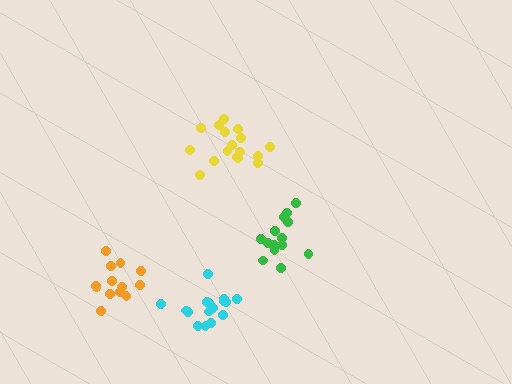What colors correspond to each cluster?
The clusters are colored: orange, green, cyan, yellow.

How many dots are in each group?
Group 1: 13 dots, Group 2: 14 dots, Group 3: 16 dots, Group 4: 17 dots (60 total).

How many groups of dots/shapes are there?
There are 4 groups.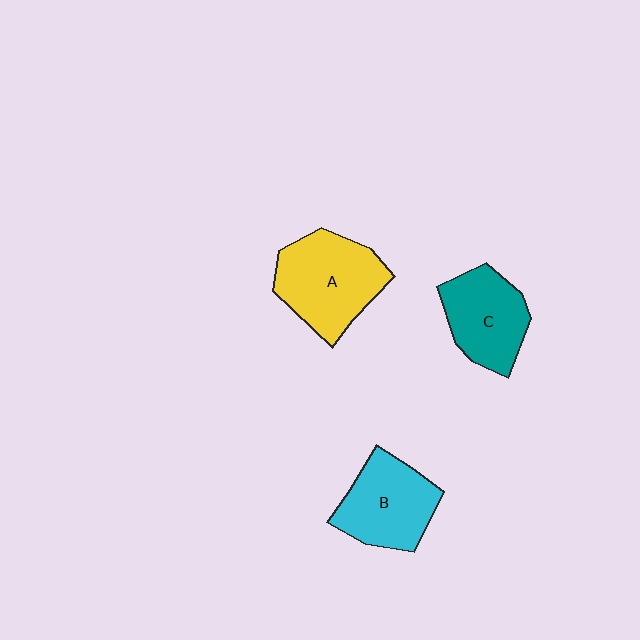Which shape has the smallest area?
Shape C (teal).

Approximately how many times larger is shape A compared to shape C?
Approximately 1.3 times.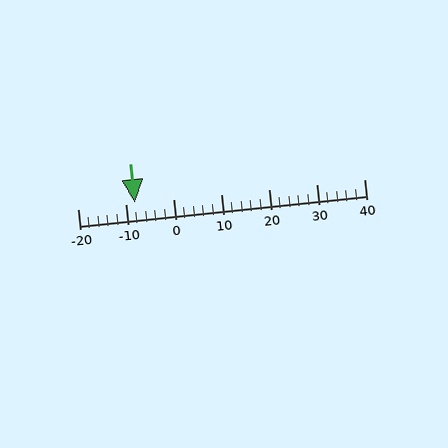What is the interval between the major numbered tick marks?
The major tick marks are spaced 10 units apart.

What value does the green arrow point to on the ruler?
The green arrow points to approximately -8.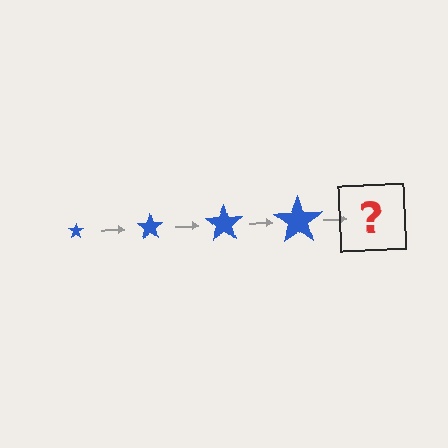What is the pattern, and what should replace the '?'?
The pattern is that the star gets progressively larger each step. The '?' should be a blue star, larger than the previous one.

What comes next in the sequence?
The next element should be a blue star, larger than the previous one.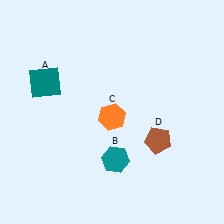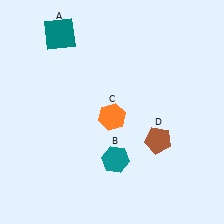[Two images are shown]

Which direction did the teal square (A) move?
The teal square (A) moved up.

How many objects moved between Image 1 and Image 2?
1 object moved between the two images.